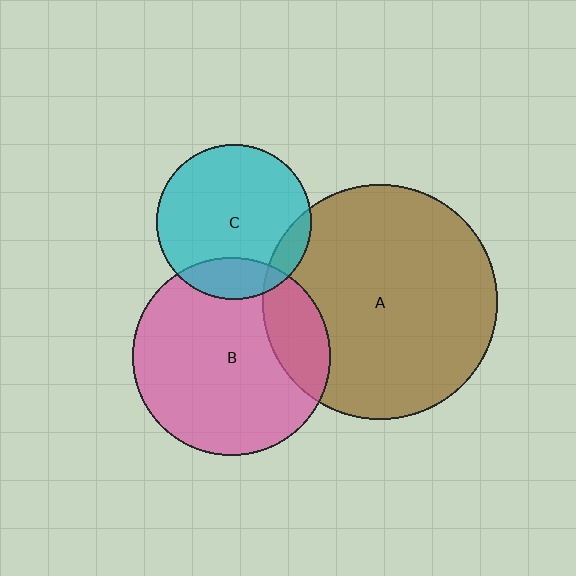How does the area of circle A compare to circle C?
Approximately 2.3 times.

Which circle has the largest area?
Circle A (brown).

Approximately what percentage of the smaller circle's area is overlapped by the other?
Approximately 10%.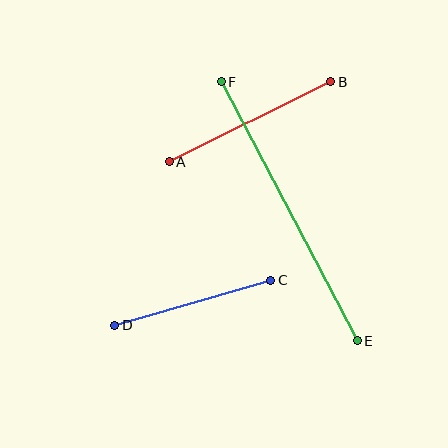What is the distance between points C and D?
The distance is approximately 162 pixels.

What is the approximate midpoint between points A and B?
The midpoint is at approximately (250, 122) pixels.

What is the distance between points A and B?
The distance is approximately 180 pixels.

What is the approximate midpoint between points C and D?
The midpoint is at approximately (193, 303) pixels.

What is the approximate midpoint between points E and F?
The midpoint is at approximately (289, 211) pixels.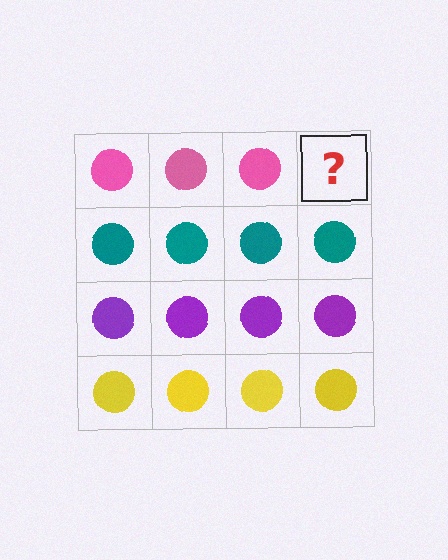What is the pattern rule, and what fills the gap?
The rule is that each row has a consistent color. The gap should be filled with a pink circle.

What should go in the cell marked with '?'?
The missing cell should contain a pink circle.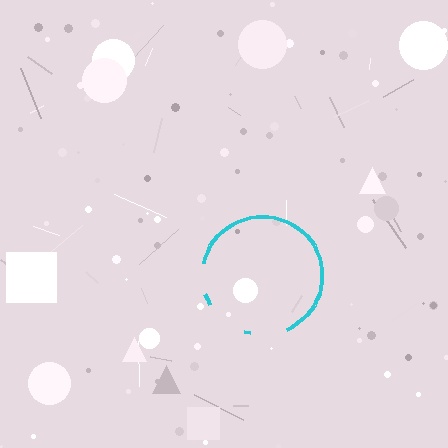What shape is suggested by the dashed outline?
The dashed outline suggests a circle.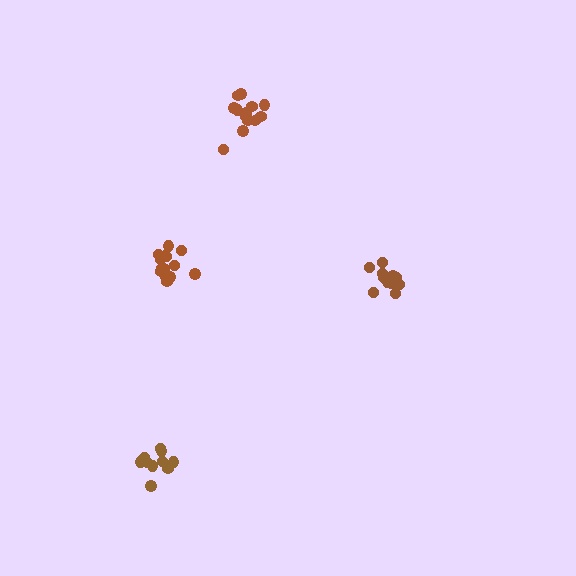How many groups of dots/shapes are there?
There are 4 groups.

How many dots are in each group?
Group 1: 13 dots, Group 2: 12 dots, Group 3: 10 dots, Group 4: 14 dots (49 total).